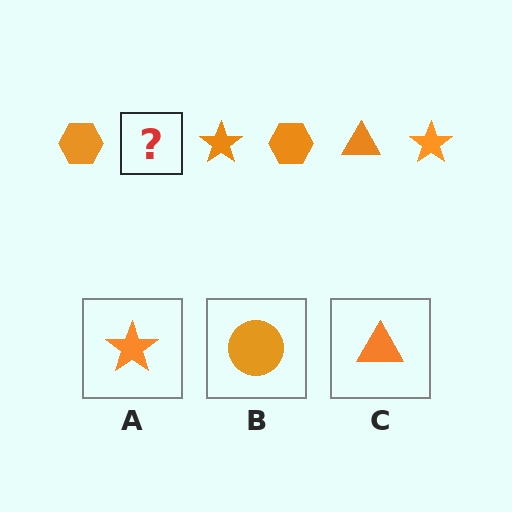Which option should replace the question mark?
Option C.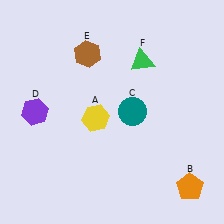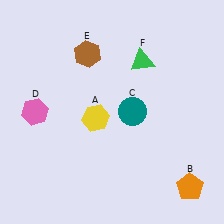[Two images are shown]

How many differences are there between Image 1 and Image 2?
There is 1 difference between the two images.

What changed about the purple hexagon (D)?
In Image 1, D is purple. In Image 2, it changed to pink.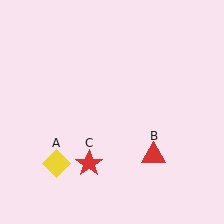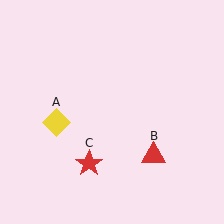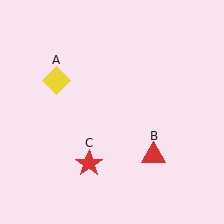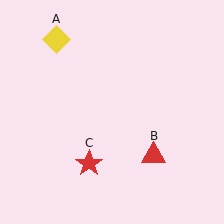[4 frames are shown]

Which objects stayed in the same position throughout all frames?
Red triangle (object B) and red star (object C) remained stationary.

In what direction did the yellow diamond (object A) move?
The yellow diamond (object A) moved up.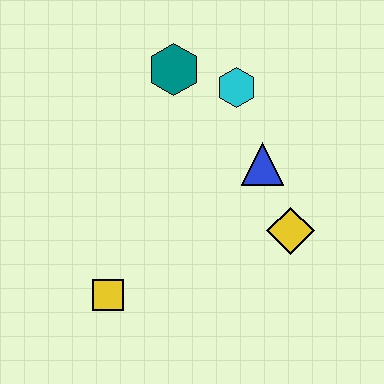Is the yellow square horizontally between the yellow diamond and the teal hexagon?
No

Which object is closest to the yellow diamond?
The blue triangle is closest to the yellow diamond.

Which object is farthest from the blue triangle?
The yellow square is farthest from the blue triangle.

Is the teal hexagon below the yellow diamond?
No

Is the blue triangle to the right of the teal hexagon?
Yes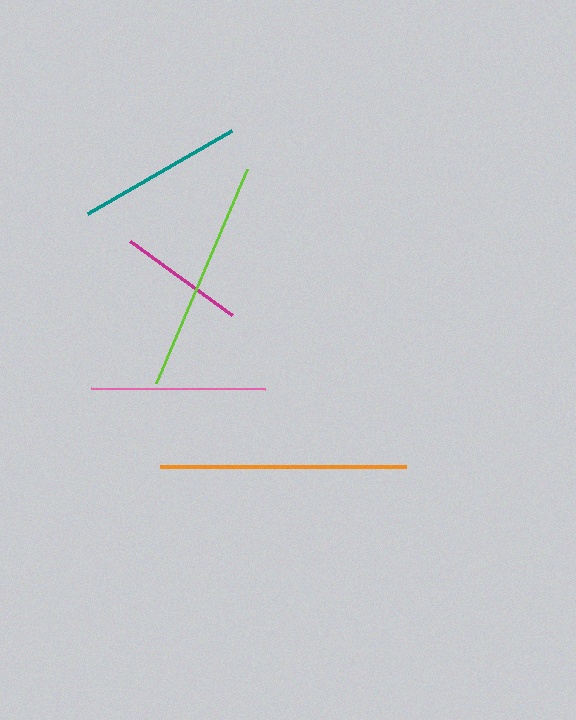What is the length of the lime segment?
The lime segment is approximately 232 pixels long.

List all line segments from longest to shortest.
From longest to shortest: orange, lime, pink, teal, magenta.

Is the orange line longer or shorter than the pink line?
The orange line is longer than the pink line.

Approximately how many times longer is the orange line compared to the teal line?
The orange line is approximately 1.5 times the length of the teal line.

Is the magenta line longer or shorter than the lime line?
The lime line is longer than the magenta line.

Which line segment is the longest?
The orange line is the longest at approximately 246 pixels.